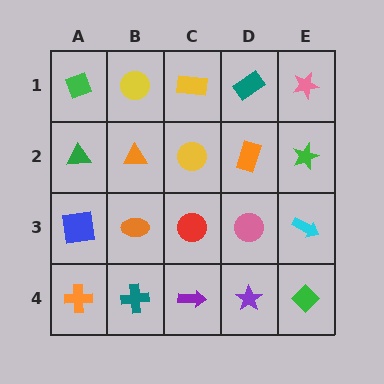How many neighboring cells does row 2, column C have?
4.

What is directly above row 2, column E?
A pink star.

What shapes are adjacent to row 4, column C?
A red circle (row 3, column C), a teal cross (row 4, column B), a purple star (row 4, column D).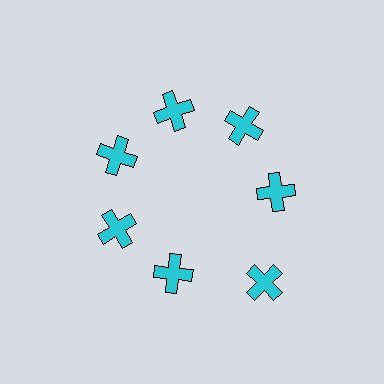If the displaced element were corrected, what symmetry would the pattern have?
It would have 7-fold rotational symmetry — the pattern would map onto itself every 51 degrees.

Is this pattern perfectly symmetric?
No. The 7 cyan crosses are arranged in a ring, but one element near the 5 o'clock position is pushed outward from the center, breaking the 7-fold rotational symmetry.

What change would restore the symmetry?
The symmetry would be restored by moving it inward, back onto the ring so that all 7 crosses sit at equal angles and equal distance from the center.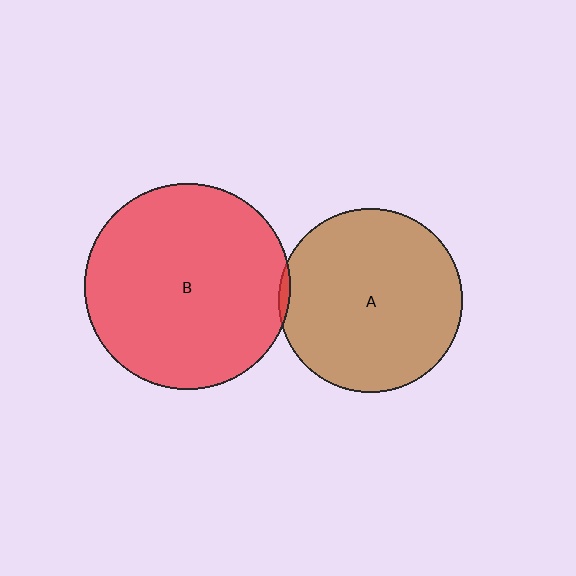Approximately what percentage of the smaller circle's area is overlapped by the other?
Approximately 5%.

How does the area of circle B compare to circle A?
Approximately 1.3 times.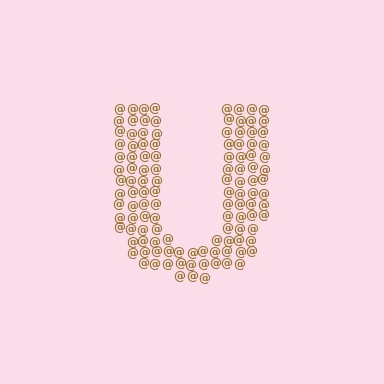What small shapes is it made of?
It is made of small at signs.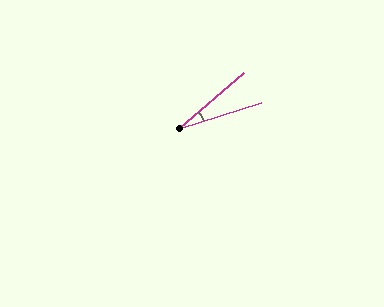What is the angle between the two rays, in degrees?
Approximately 23 degrees.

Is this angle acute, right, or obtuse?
It is acute.